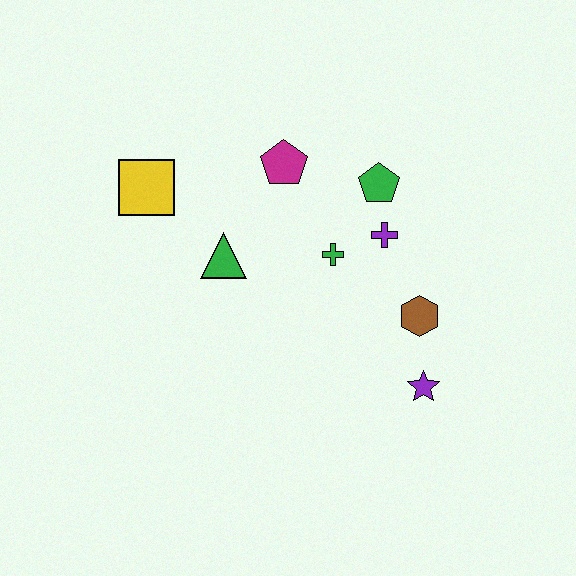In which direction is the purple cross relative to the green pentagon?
The purple cross is below the green pentagon.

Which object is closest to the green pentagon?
The purple cross is closest to the green pentagon.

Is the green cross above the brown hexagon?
Yes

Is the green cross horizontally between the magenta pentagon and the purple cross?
Yes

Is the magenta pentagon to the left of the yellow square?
No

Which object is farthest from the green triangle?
The purple star is farthest from the green triangle.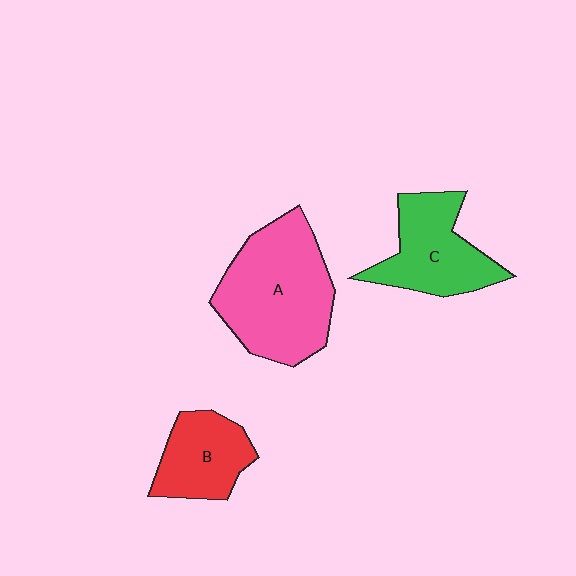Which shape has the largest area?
Shape A (pink).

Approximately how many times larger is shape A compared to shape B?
Approximately 1.9 times.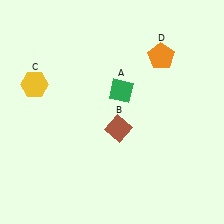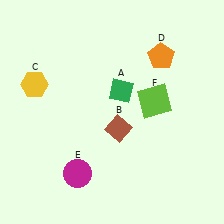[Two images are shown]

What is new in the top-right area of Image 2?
A lime square (F) was added in the top-right area of Image 2.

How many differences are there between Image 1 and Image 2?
There are 2 differences between the two images.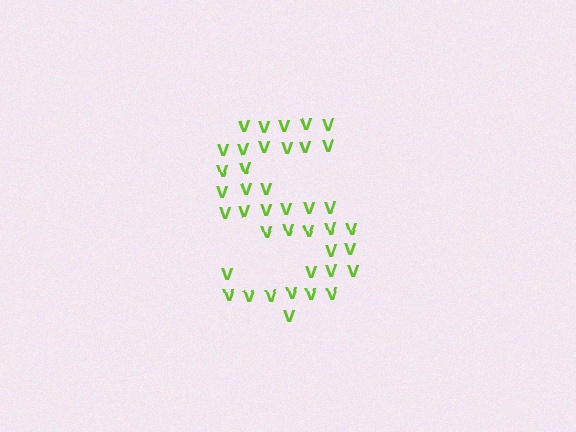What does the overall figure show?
The overall figure shows the letter S.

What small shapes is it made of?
It is made of small letter V's.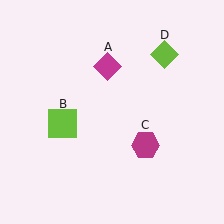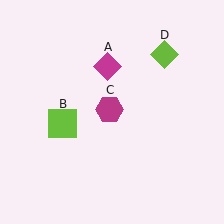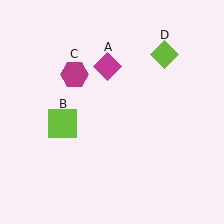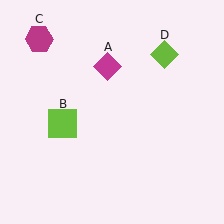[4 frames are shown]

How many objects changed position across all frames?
1 object changed position: magenta hexagon (object C).